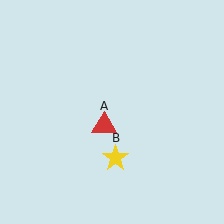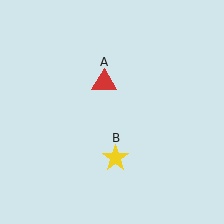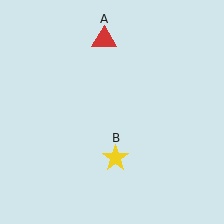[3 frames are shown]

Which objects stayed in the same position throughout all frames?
Yellow star (object B) remained stationary.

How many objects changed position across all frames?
1 object changed position: red triangle (object A).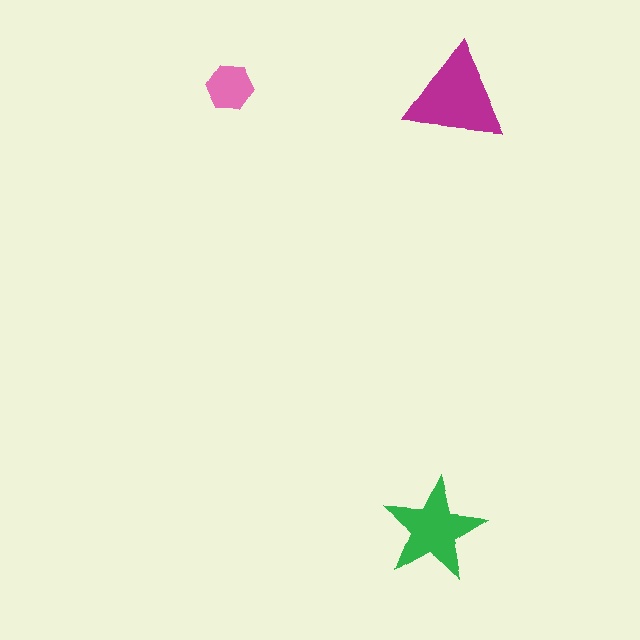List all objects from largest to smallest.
The magenta triangle, the green star, the pink hexagon.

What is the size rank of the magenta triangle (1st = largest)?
1st.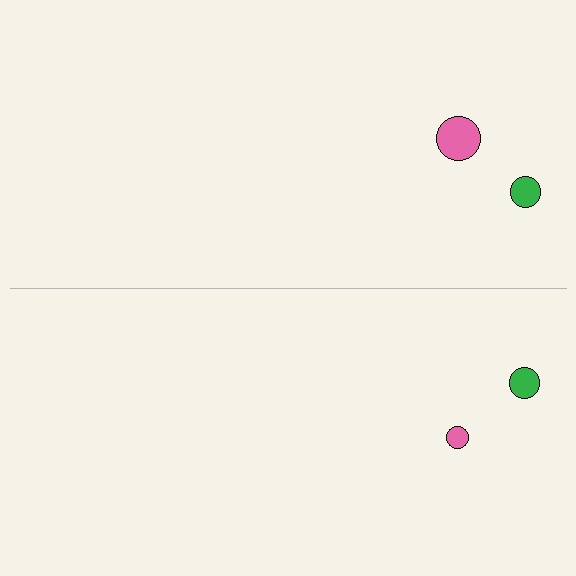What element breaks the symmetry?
The pink circle on the bottom side has a different size than its mirror counterpart.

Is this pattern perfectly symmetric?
No, the pattern is not perfectly symmetric. The pink circle on the bottom side has a different size than its mirror counterpart.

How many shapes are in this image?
There are 4 shapes in this image.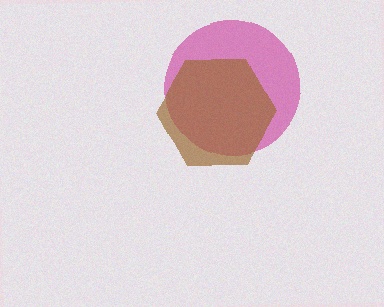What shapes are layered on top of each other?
The layered shapes are: a magenta circle, a brown hexagon.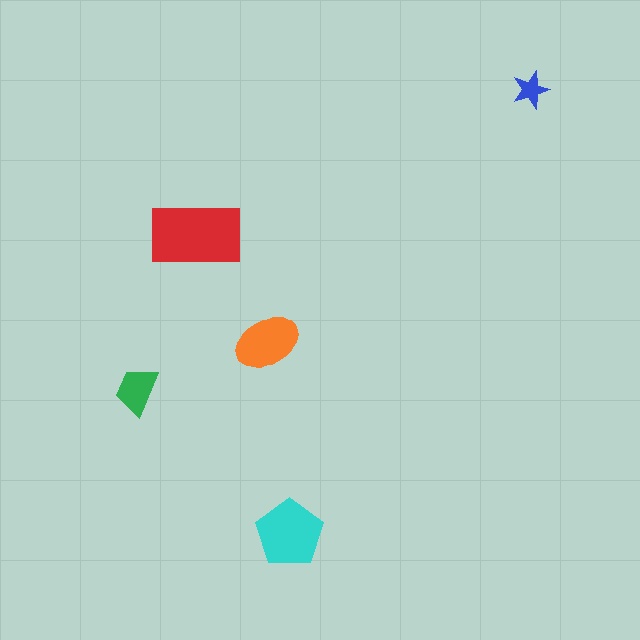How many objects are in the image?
There are 5 objects in the image.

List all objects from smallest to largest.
The blue star, the green trapezoid, the orange ellipse, the cyan pentagon, the red rectangle.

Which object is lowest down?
The cyan pentagon is bottommost.